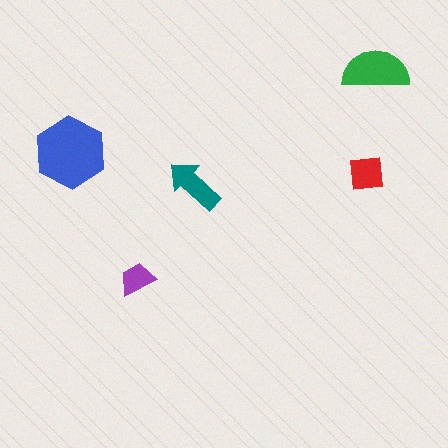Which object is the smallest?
The purple trapezoid.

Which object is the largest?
The blue hexagon.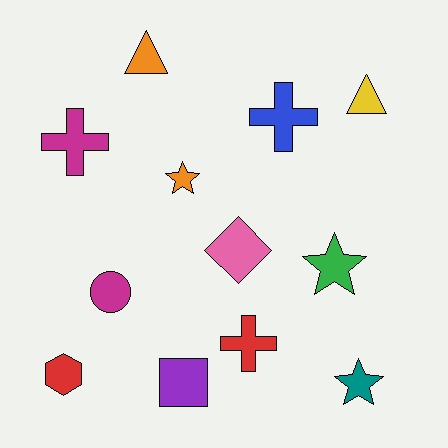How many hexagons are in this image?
There is 1 hexagon.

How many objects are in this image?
There are 12 objects.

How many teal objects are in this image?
There is 1 teal object.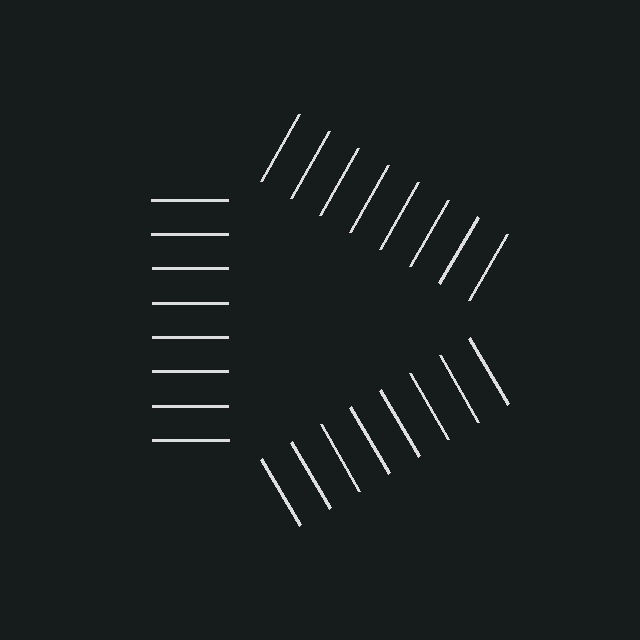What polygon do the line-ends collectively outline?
An illusory triangle — the line segments terminate on its edges but no continuous stroke is drawn.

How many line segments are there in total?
24 — 8 along each of the 3 edges.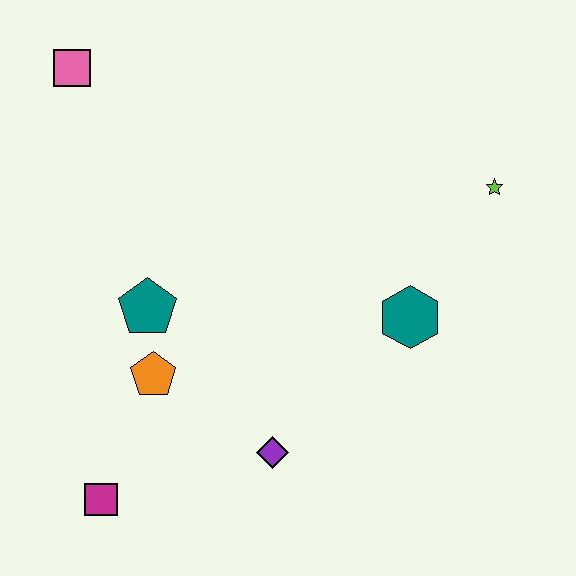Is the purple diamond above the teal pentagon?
No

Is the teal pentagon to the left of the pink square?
No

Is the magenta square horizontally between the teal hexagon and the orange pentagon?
No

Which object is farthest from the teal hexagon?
The pink square is farthest from the teal hexagon.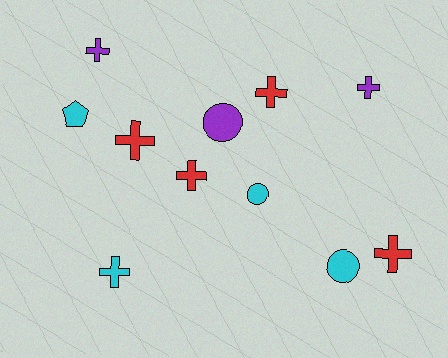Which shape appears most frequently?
Cross, with 7 objects.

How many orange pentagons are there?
There are no orange pentagons.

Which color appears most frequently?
Red, with 4 objects.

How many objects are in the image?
There are 11 objects.